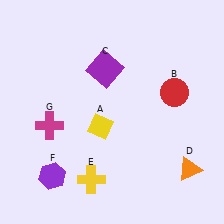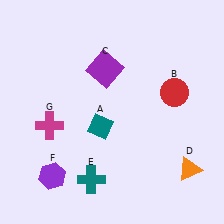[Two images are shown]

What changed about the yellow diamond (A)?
In Image 1, A is yellow. In Image 2, it changed to teal.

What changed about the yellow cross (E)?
In Image 1, E is yellow. In Image 2, it changed to teal.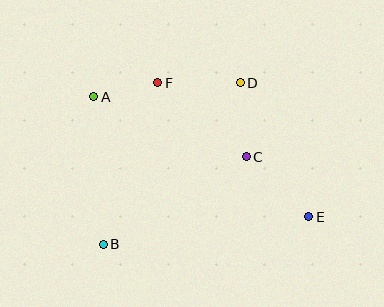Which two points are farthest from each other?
Points A and E are farthest from each other.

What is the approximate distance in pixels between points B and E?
The distance between B and E is approximately 207 pixels.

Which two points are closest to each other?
Points A and F are closest to each other.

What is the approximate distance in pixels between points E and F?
The distance between E and F is approximately 202 pixels.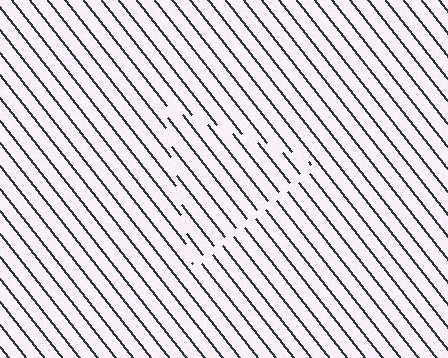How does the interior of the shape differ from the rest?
The interior of the shape contains the same grating, shifted by half a period — the contour is defined by the phase discontinuity where line-ends from the inner and outer gratings abut.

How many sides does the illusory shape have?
3 sides — the line-ends trace a triangle.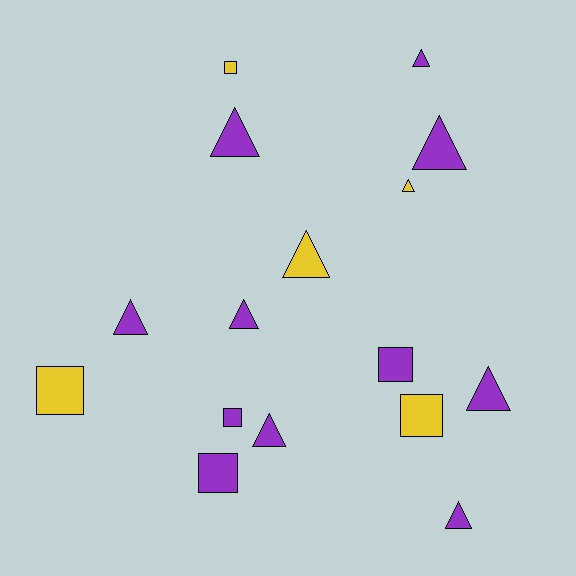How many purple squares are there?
There are 3 purple squares.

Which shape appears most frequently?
Triangle, with 10 objects.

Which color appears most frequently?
Purple, with 11 objects.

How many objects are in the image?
There are 16 objects.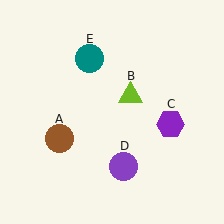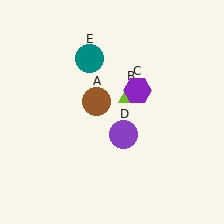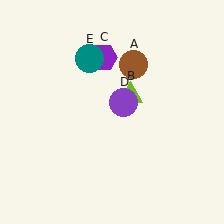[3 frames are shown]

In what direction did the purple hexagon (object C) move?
The purple hexagon (object C) moved up and to the left.